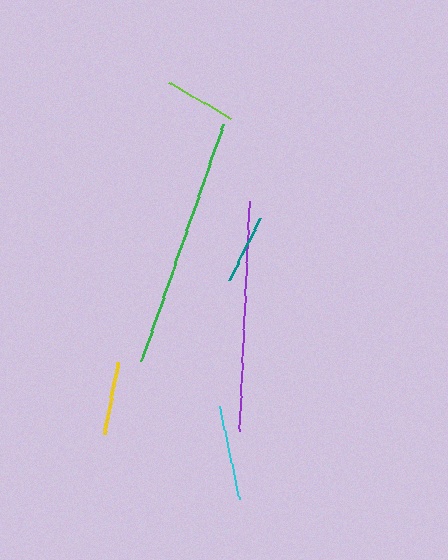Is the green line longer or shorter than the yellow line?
The green line is longer than the yellow line.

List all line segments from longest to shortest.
From longest to shortest: green, purple, cyan, yellow, lime, teal.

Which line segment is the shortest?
The teal line is the shortest at approximately 69 pixels.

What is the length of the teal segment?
The teal segment is approximately 69 pixels long.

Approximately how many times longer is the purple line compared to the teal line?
The purple line is approximately 3.3 times the length of the teal line.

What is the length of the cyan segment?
The cyan segment is approximately 95 pixels long.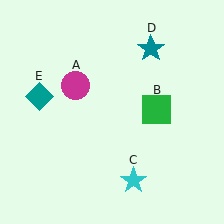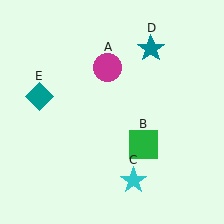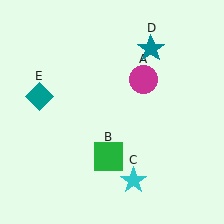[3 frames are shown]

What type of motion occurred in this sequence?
The magenta circle (object A), green square (object B) rotated clockwise around the center of the scene.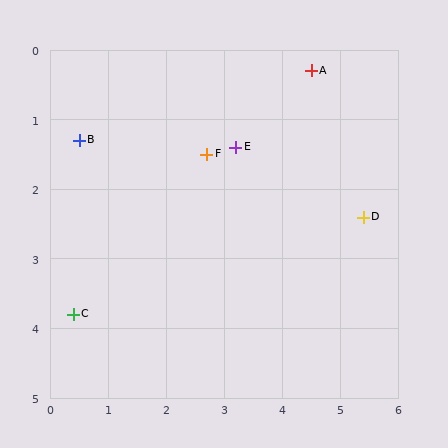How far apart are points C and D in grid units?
Points C and D are about 5.2 grid units apart.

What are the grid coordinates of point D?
Point D is at approximately (5.4, 2.4).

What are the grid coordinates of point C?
Point C is at approximately (0.4, 3.8).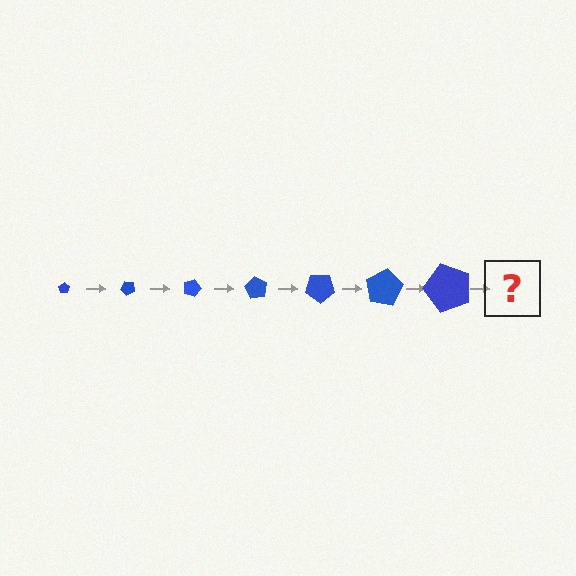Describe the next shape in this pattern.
It should be a pentagon, larger than the previous one and rotated 315 degrees from the start.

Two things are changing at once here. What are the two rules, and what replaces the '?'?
The two rules are that the pentagon grows larger each step and it rotates 45 degrees each step. The '?' should be a pentagon, larger than the previous one and rotated 315 degrees from the start.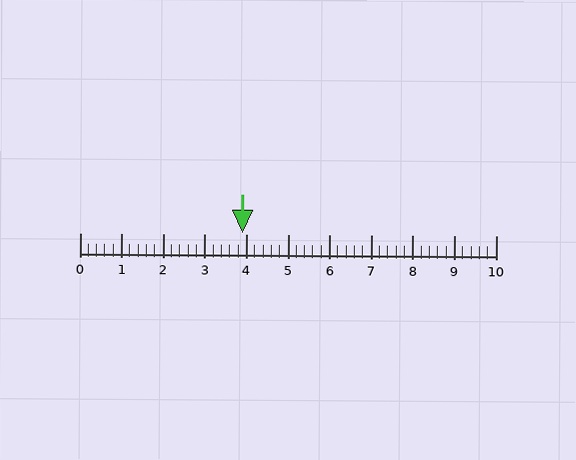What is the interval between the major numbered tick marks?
The major tick marks are spaced 1 units apart.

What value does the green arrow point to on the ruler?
The green arrow points to approximately 3.9.